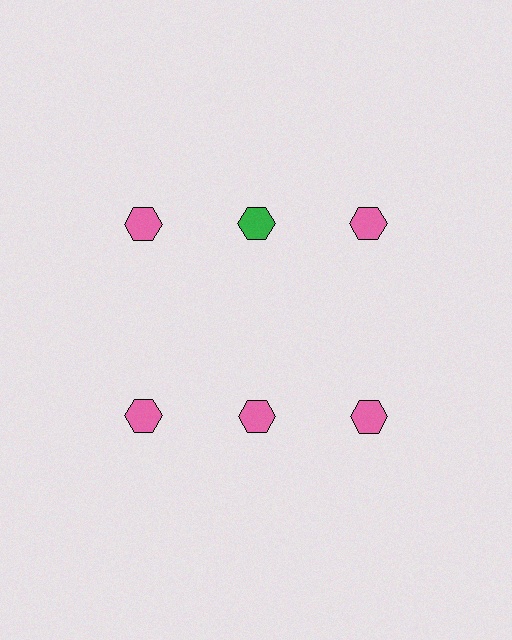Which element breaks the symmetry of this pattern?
The green hexagon in the top row, second from left column breaks the symmetry. All other shapes are pink hexagons.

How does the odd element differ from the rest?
It has a different color: green instead of pink.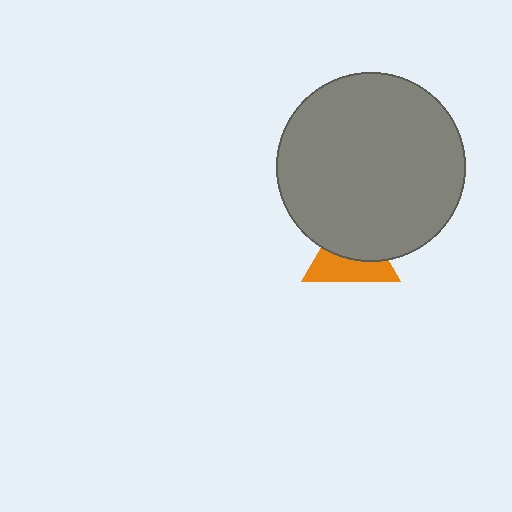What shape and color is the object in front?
The object in front is a gray circle.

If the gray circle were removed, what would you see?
You would see the complete orange triangle.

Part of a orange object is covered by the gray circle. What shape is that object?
It is a triangle.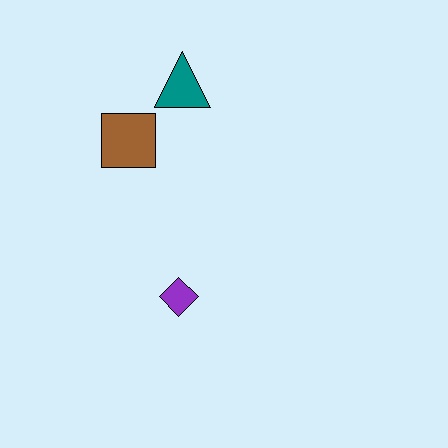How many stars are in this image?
There are no stars.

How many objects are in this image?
There are 3 objects.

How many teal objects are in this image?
There is 1 teal object.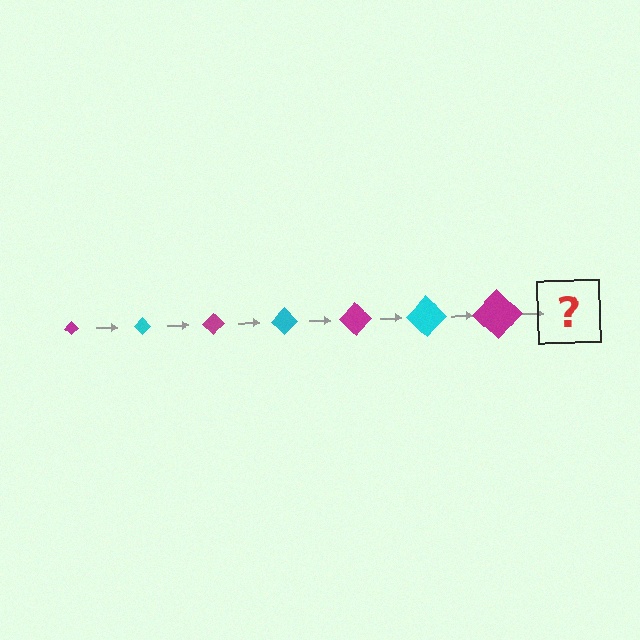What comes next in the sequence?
The next element should be a cyan diamond, larger than the previous one.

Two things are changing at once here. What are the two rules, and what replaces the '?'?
The two rules are that the diamond grows larger each step and the color cycles through magenta and cyan. The '?' should be a cyan diamond, larger than the previous one.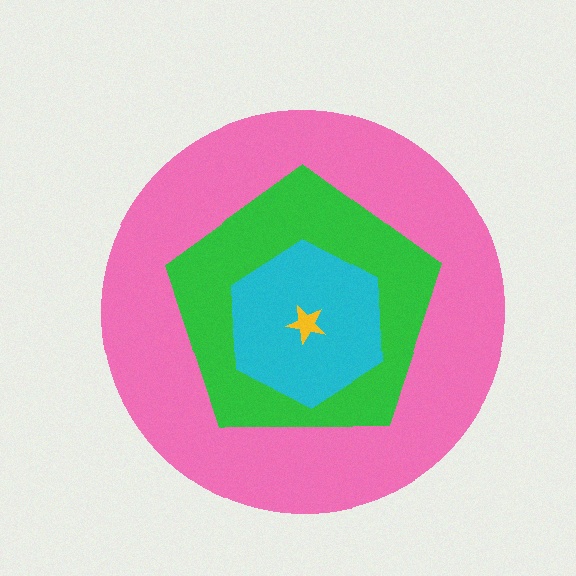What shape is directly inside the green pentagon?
The cyan hexagon.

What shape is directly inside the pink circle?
The green pentagon.